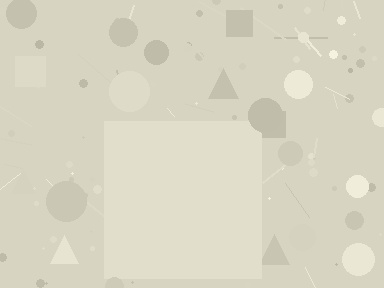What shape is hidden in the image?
A square is hidden in the image.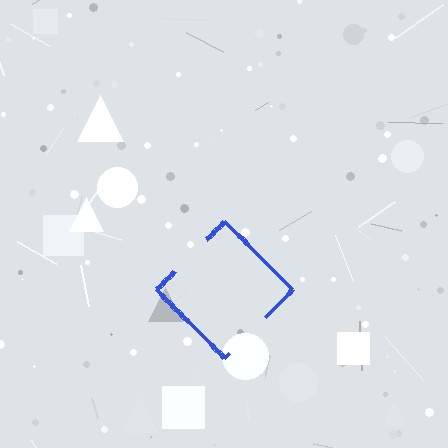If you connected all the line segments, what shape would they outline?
They would outline a diamond.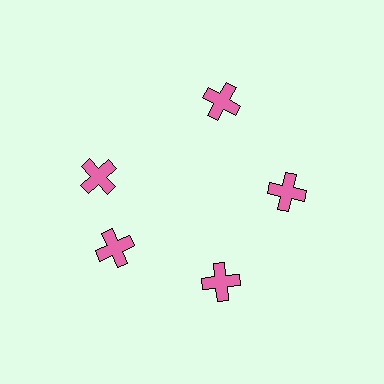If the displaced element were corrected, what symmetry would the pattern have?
It would have 5-fold rotational symmetry — the pattern would map onto itself every 72 degrees.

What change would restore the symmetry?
The symmetry would be restored by rotating it back into even spacing with its neighbors so that all 5 crosses sit at equal angles and equal distance from the center.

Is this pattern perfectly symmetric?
No. The 5 pink crosses are arranged in a ring, but one element near the 10 o'clock position is rotated out of alignment along the ring, breaking the 5-fold rotational symmetry.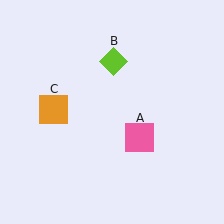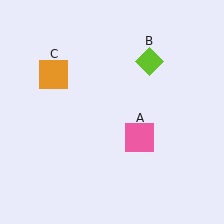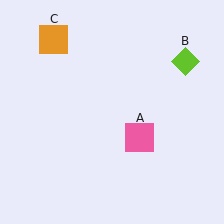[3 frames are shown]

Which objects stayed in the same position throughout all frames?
Pink square (object A) remained stationary.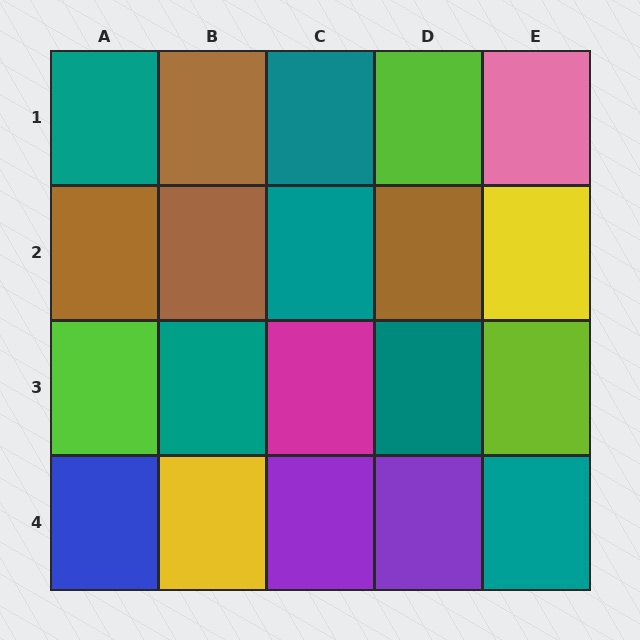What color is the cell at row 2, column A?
Brown.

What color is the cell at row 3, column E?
Lime.